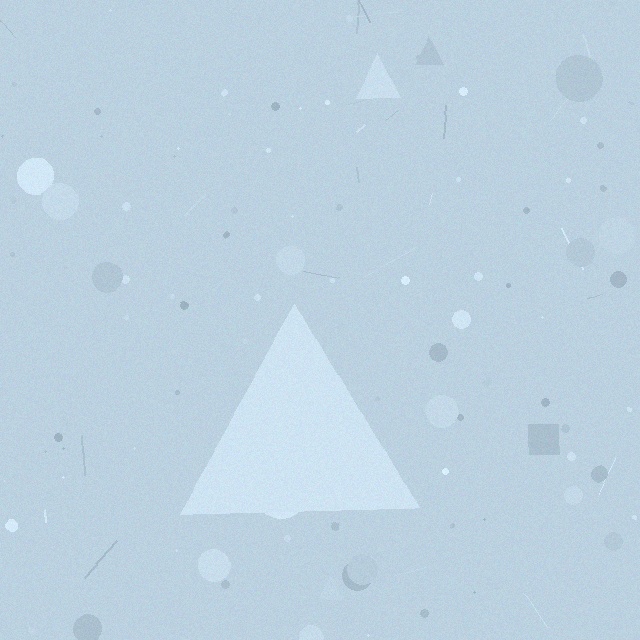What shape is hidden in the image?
A triangle is hidden in the image.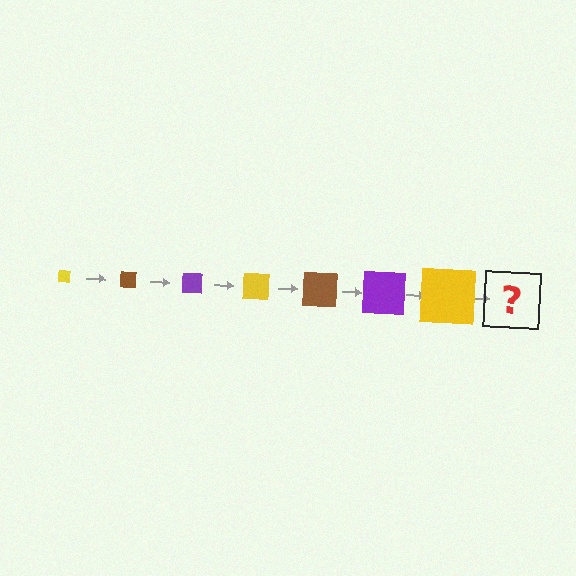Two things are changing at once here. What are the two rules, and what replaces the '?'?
The two rules are that the square grows larger each step and the color cycles through yellow, brown, and purple. The '?' should be a brown square, larger than the previous one.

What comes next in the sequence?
The next element should be a brown square, larger than the previous one.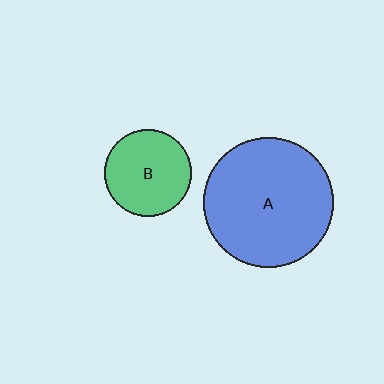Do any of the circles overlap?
No, none of the circles overlap.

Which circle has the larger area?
Circle A (blue).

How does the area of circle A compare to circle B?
Approximately 2.2 times.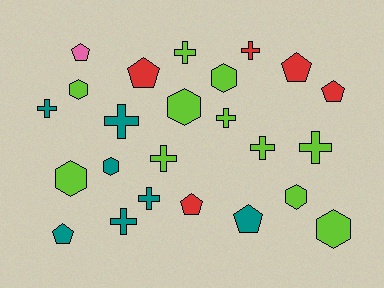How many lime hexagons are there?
There are 6 lime hexagons.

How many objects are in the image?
There are 24 objects.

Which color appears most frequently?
Lime, with 11 objects.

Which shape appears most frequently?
Cross, with 10 objects.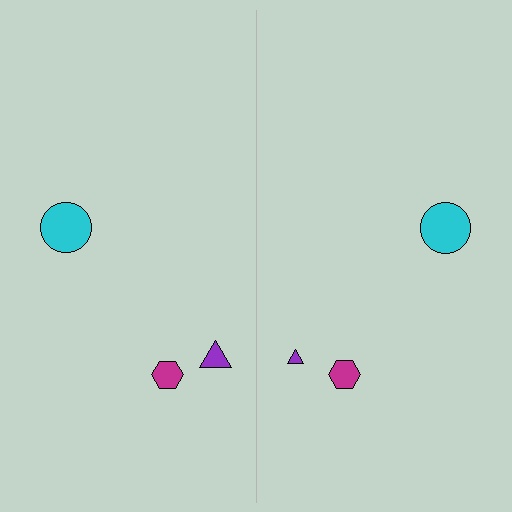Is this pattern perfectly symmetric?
No, the pattern is not perfectly symmetric. The purple triangle on the right side has a different size than its mirror counterpart.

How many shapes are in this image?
There are 6 shapes in this image.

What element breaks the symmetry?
The purple triangle on the right side has a different size than its mirror counterpart.